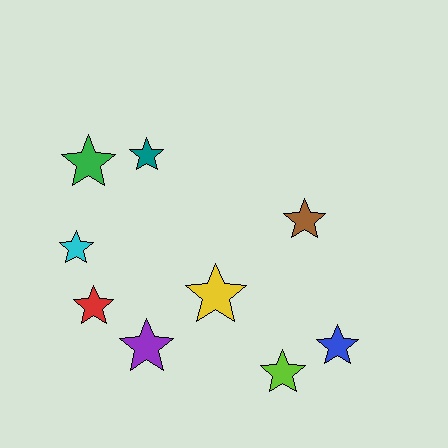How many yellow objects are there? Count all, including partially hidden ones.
There is 1 yellow object.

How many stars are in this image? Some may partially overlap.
There are 9 stars.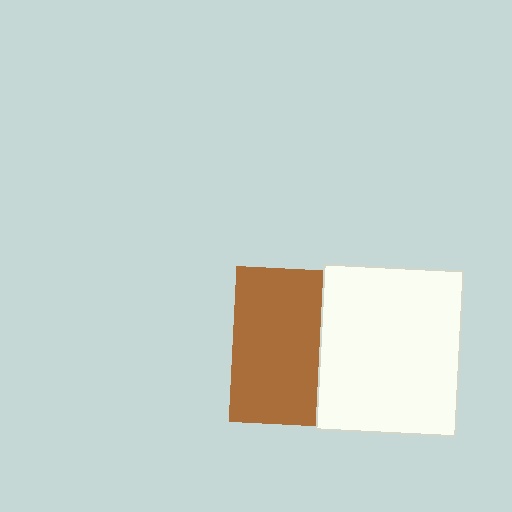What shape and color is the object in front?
The object in front is a white rectangle.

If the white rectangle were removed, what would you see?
You would see the complete brown square.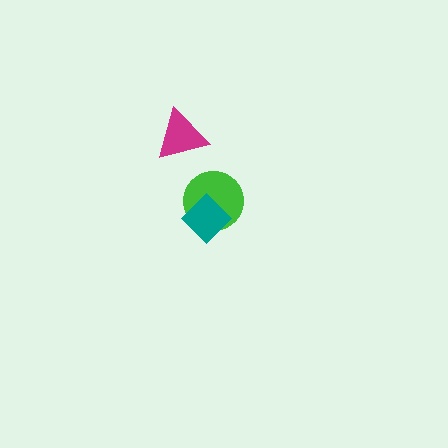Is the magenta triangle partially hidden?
No, no other shape covers it.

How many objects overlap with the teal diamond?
1 object overlaps with the teal diamond.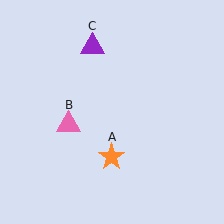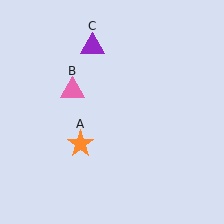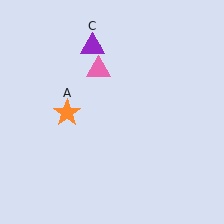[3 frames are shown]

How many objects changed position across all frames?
2 objects changed position: orange star (object A), pink triangle (object B).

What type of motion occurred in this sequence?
The orange star (object A), pink triangle (object B) rotated clockwise around the center of the scene.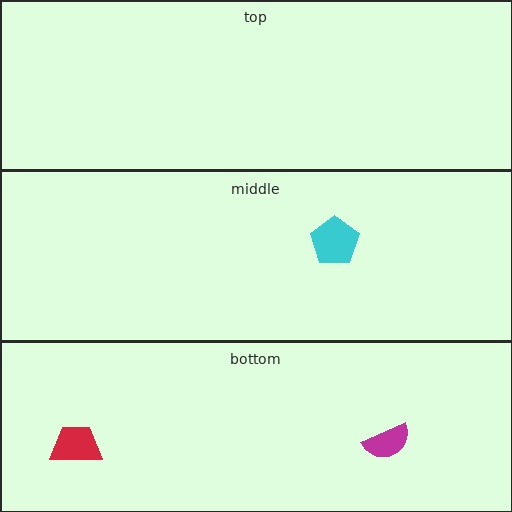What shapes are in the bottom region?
The magenta semicircle, the red trapezoid.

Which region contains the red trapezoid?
The bottom region.